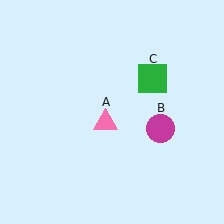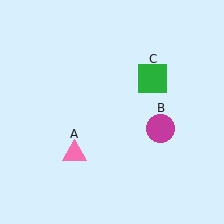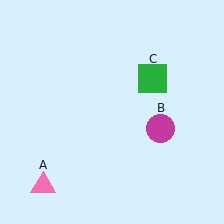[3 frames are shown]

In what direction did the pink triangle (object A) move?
The pink triangle (object A) moved down and to the left.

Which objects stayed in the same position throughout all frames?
Magenta circle (object B) and green square (object C) remained stationary.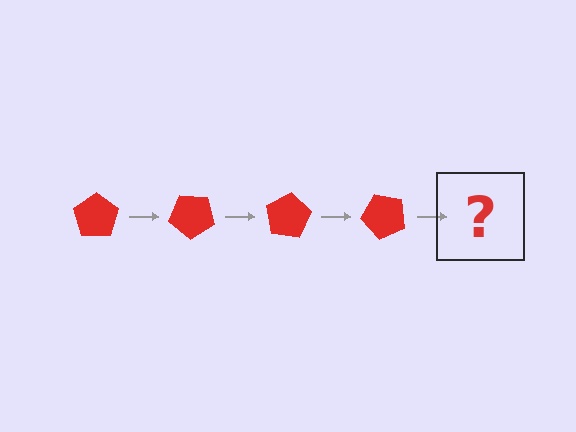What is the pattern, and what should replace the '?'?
The pattern is that the pentagon rotates 40 degrees each step. The '?' should be a red pentagon rotated 160 degrees.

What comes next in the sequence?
The next element should be a red pentagon rotated 160 degrees.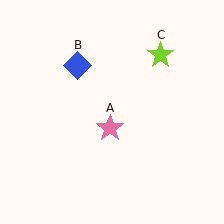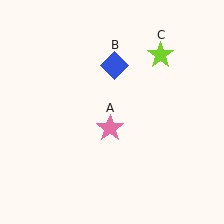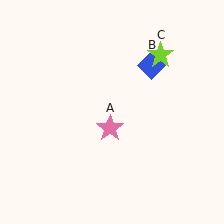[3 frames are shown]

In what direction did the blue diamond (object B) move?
The blue diamond (object B) moved right.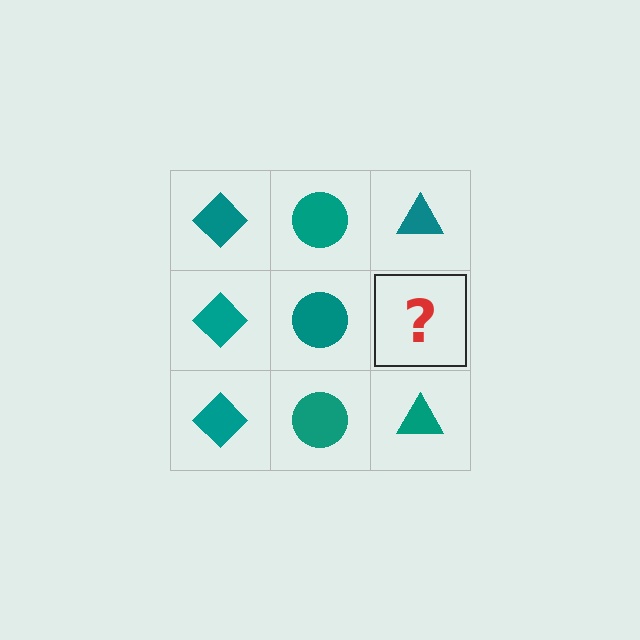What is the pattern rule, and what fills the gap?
The rule is that each column has a consistent shape. The gap should be filled with a teal triangle.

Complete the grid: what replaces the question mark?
The question mark should be replaced with a teal triangle.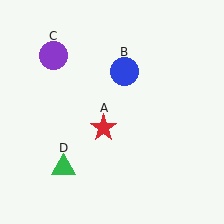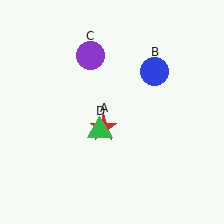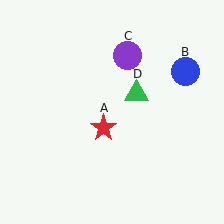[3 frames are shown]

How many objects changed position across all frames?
3 objects changed position: blue circle (object B), purple circle (object C), green triangle (object D).